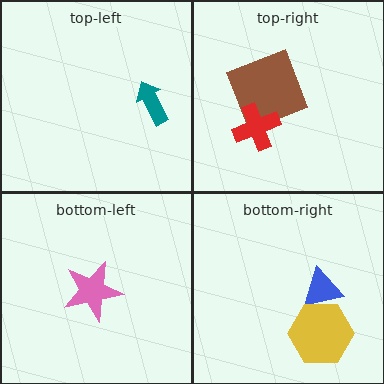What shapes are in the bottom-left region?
The pink star.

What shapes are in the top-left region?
The teal arrow.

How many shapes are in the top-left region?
1.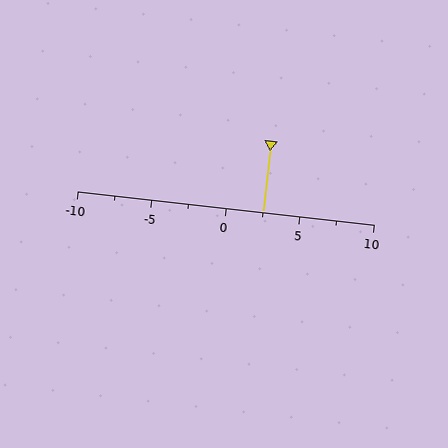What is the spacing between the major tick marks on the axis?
The major ticks are spaced 5 apart.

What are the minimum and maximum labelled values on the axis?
The axis runs from -10 to 10.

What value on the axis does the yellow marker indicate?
The marker indicates approximately 2.5.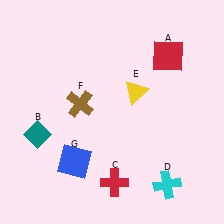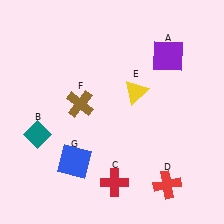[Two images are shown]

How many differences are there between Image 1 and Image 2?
There are 2 differences between the two images.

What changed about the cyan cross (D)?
In Image 1, D is cyan. In Image 2, it changed to red.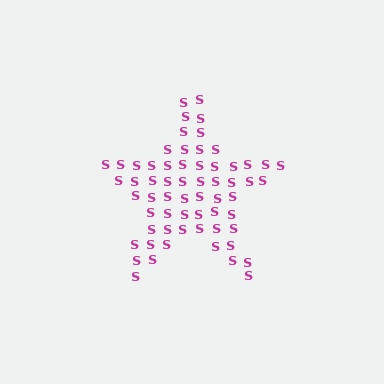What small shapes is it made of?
It is made of small letter S's.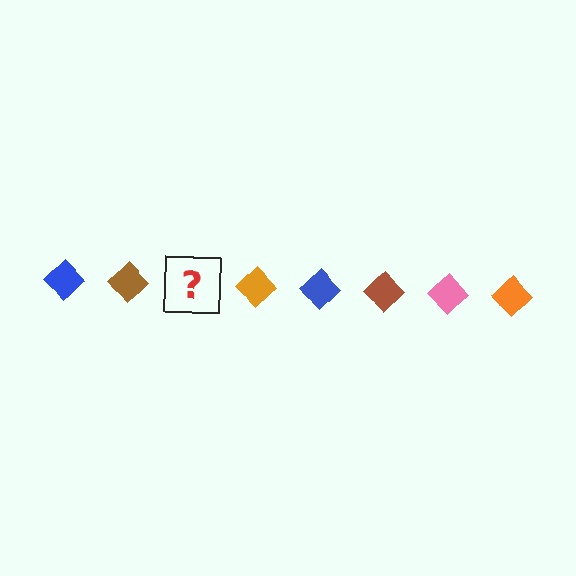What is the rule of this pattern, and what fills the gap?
The rule is that the pattern cycles through blue, brown, pink, orange diamonds. The gap should be filled with a pink diamond.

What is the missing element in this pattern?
The missing element is a pink diamond.